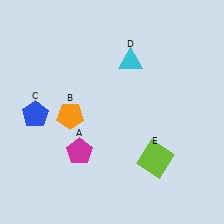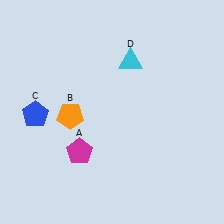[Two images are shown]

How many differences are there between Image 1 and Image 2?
There is 1 difference between the two images.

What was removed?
The lime square (E) was removed in Image 2.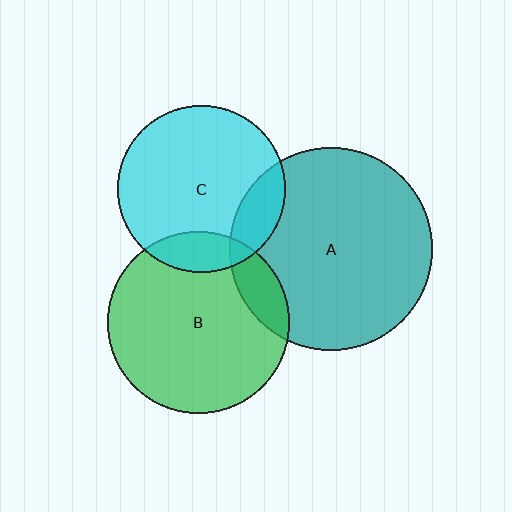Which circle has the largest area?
Circle A (teal).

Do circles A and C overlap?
Yes.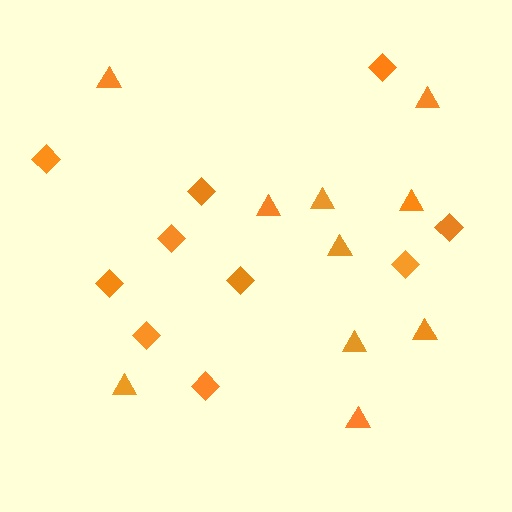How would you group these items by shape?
There are 2 groups: one group of triangles (10) and one group of diamonds (10).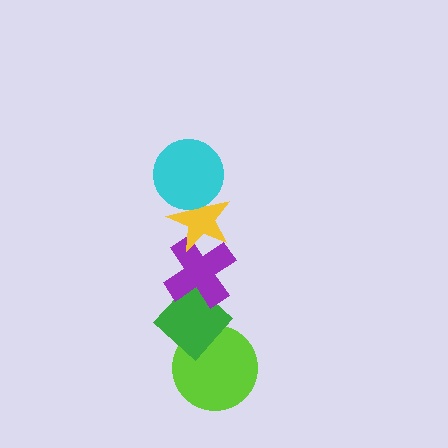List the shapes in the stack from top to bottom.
From top to bottom: the cyan circle, the yellow star, the purple cross, the green diamond, the lime circle.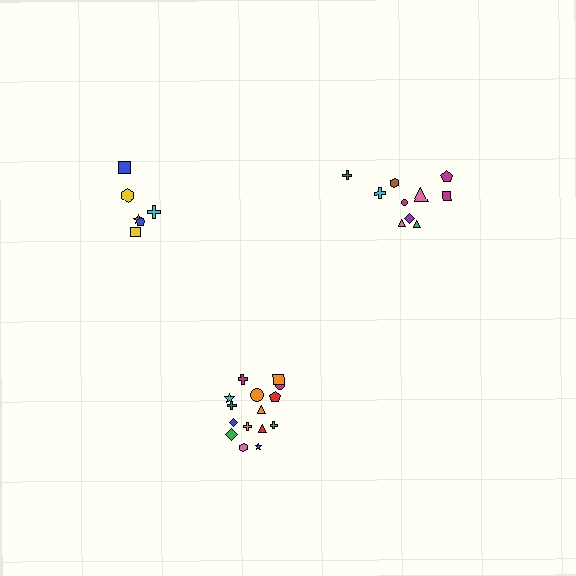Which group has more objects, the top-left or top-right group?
The top-right group.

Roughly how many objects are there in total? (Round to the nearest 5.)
Roughly 30 objects in total.